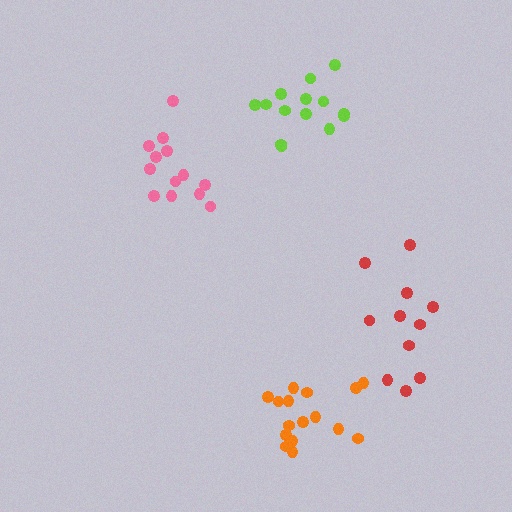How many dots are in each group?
Group 1: 14 dots, Group 2: 16 dots, Group 3: 11 dots, Group 4: 13 dots (54 total).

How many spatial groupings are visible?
There are 4 spatial groupings.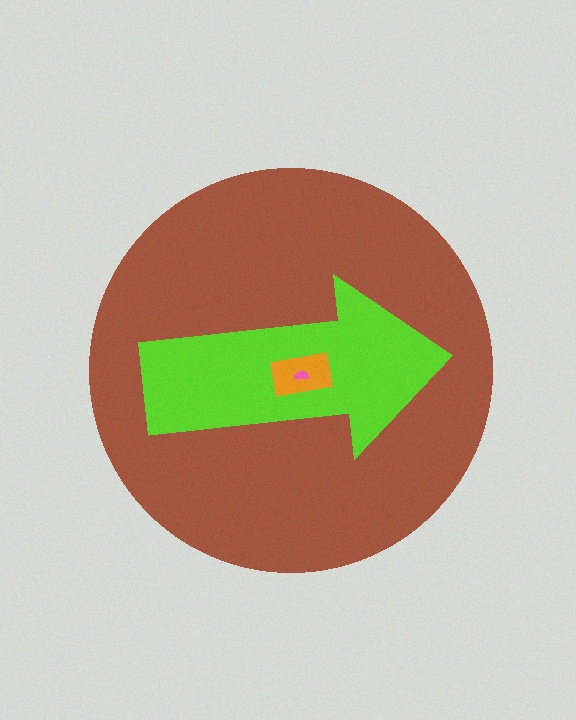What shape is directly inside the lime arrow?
The orange rectangle.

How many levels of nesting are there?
4.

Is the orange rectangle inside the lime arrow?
Yes.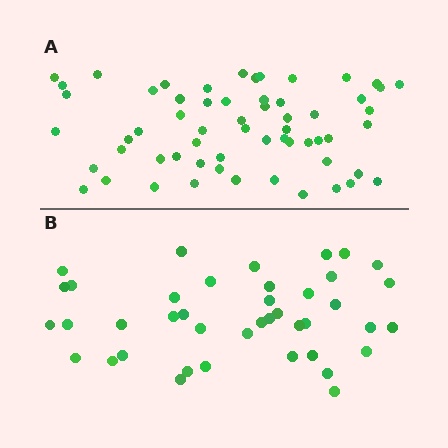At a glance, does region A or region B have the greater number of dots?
Region A (the top region) has more dots.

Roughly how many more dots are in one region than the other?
Region A has approximately 20 more dots than region B.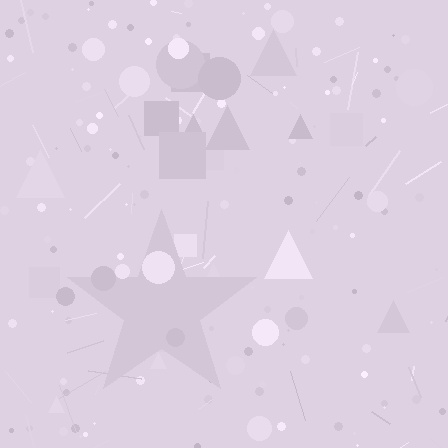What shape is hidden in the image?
A star is hidden in the image.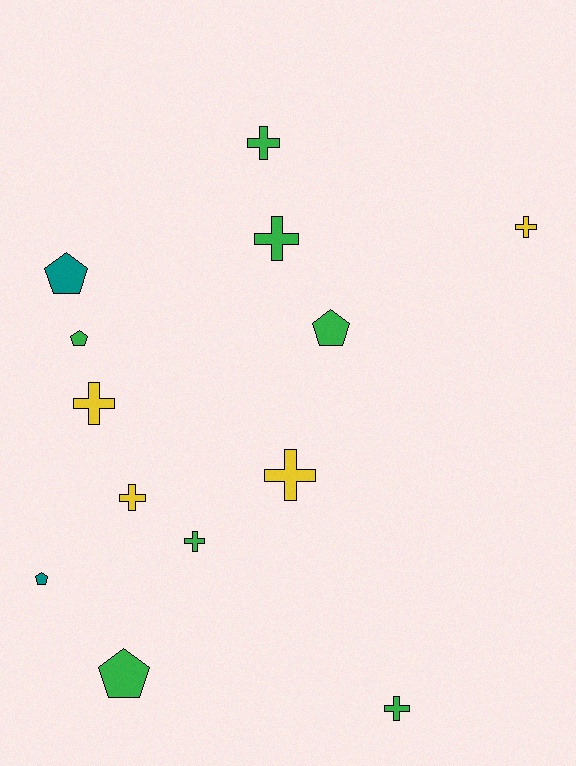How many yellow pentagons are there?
There are no yellow pentagons.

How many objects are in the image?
There are 13 objects.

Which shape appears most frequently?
Cross, with 8 objects.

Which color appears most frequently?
Green, with 7 objects.